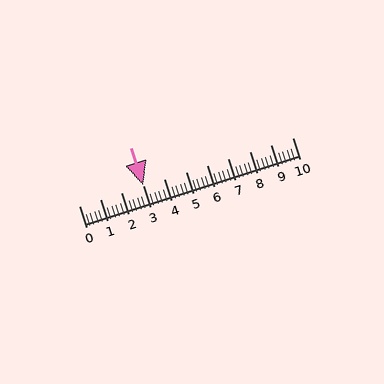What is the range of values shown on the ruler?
The ruler shows values from 0 to 10.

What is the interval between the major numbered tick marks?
The major tick marks are spaced 1 units apart.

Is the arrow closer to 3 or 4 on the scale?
The arrow is closer to 3.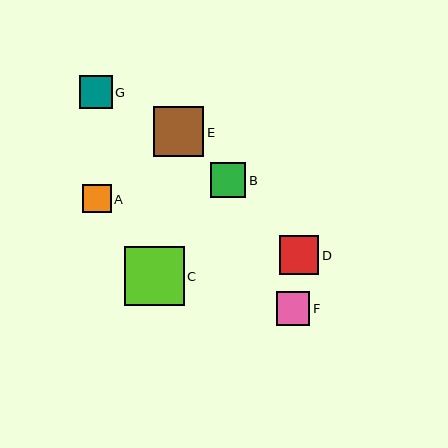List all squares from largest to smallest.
From largest to smallest: C, E, D, B, F, G, A.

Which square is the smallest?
Square A is the smallest with a size of approximately 29 pixels.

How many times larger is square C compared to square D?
Square C is approximately 1.5 times the size of square D.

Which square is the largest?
Square C is the largest with a size of approximately 59 pixels.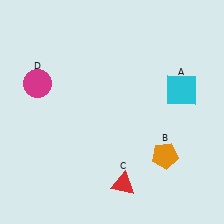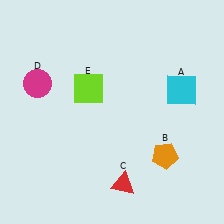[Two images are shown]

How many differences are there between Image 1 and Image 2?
There is 1 difference between the two images.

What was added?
A lime square (E) was added in Image 2.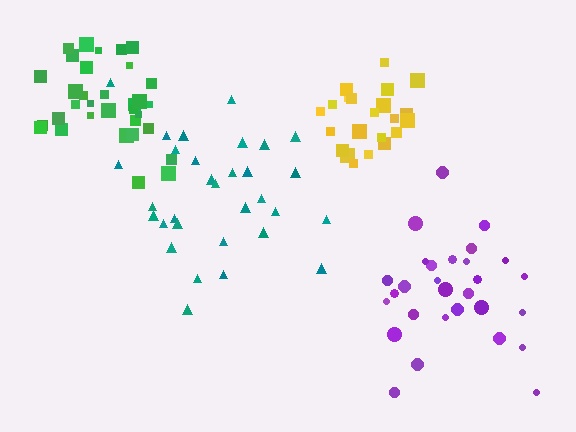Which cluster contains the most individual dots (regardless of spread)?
Green (34).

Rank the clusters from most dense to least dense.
green, yellow, purple, teal.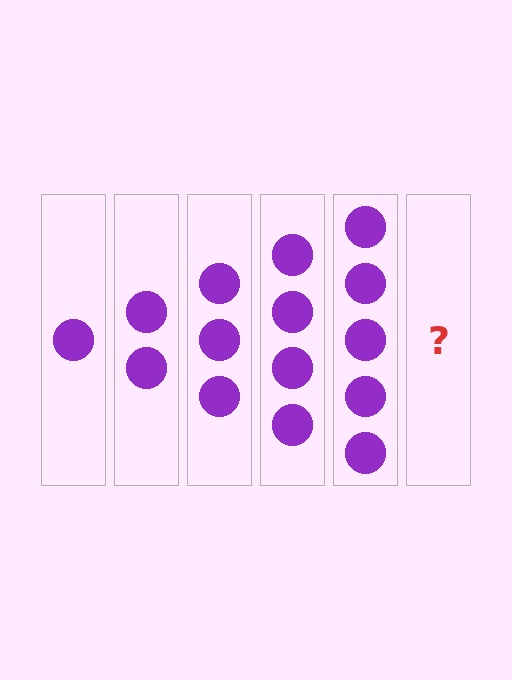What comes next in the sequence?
The next element should be 6 circles.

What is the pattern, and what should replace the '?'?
The pattern is that each step adds one more circle. The '?' should be 6 circles.